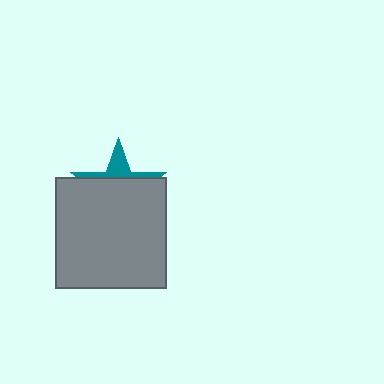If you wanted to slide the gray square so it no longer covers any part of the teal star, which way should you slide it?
Slide it down — that is the most direct way to separate the two shapes.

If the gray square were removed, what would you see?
You would see the complete teal star.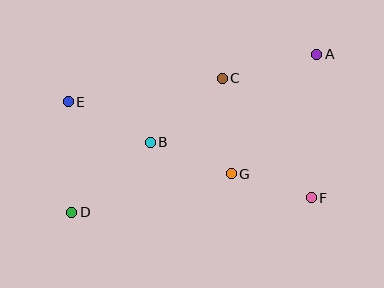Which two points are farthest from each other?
Points A and D are farthest from each other.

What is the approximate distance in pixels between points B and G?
The distance between B and G is approximately 87 pixels.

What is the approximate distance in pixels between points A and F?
The distance between A and F is approximately 144 pixels.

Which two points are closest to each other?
Points F and G are closest to each other.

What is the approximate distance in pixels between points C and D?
The distance between C and D is approximately 201 pixels.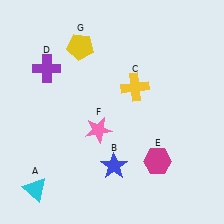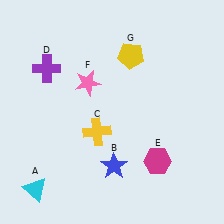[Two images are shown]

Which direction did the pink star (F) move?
The pink star (F) moved up.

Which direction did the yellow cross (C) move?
The yellow cross (C) moved down.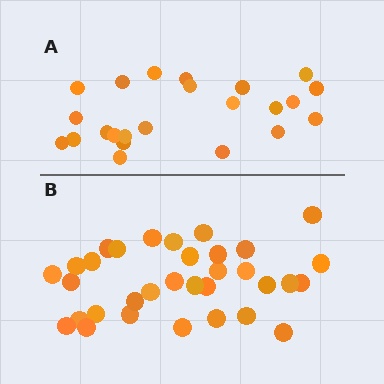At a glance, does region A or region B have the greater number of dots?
Region B (the bottom region) has more dots.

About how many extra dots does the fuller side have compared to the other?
Region B has roughly 10 or so more dots than region A.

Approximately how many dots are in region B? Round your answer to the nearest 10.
About 30 dots. (The exact count is 33, which rounds to 30.)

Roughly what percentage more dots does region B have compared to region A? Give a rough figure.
About 45% more.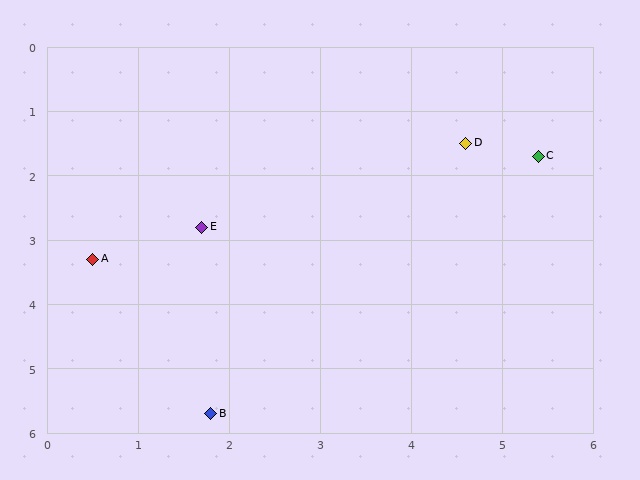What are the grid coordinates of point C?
Point C is at approximately (5.4, 1.7).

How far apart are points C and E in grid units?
Points C and E are about 3.9 grid units apart.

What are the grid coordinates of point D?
Point D is at approximately (4.6, 1.5).